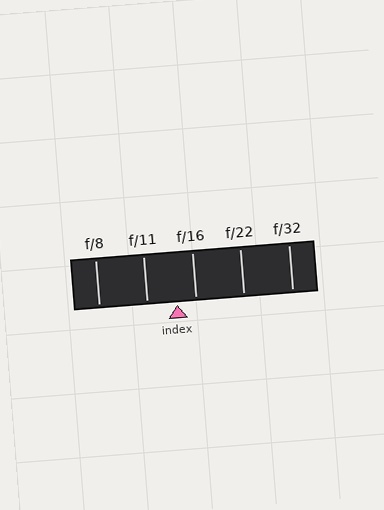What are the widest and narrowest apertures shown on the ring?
The widest aperture shown is f/8 and the narrowest is f/32.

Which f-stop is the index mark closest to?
The index mark is closest to f/16.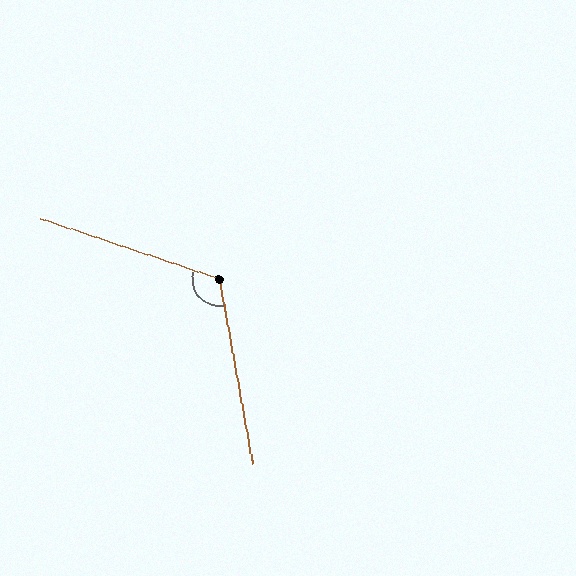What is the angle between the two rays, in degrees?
Approximately 119 degrees.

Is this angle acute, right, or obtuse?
It is obtuse.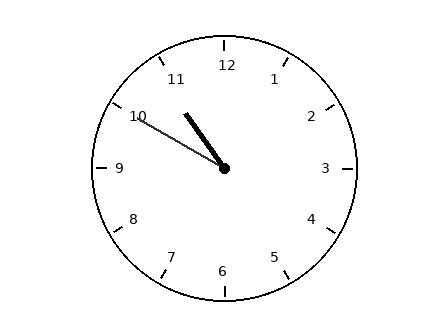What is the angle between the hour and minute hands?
Approximately 25 degrees.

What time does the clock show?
10:50.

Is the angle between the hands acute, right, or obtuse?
It is acute.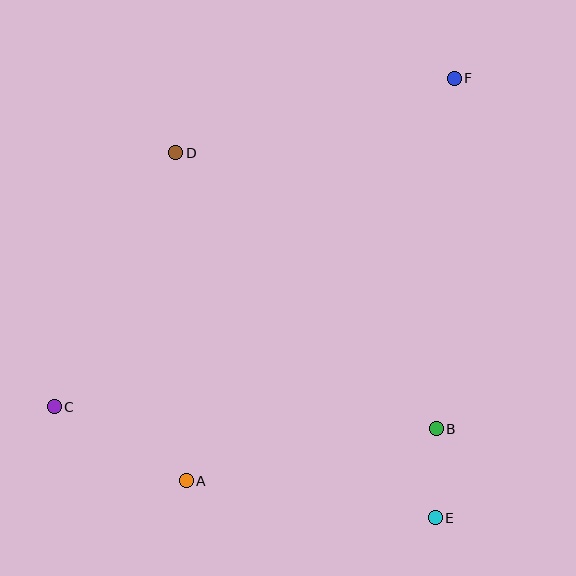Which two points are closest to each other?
Points B and E are closest to each other.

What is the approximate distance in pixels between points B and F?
The distance between B and F is approximately 351 pixels.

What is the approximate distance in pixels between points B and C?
The distance between B and C is approximately 383 pixels.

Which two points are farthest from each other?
Points C and F are farthest from each other.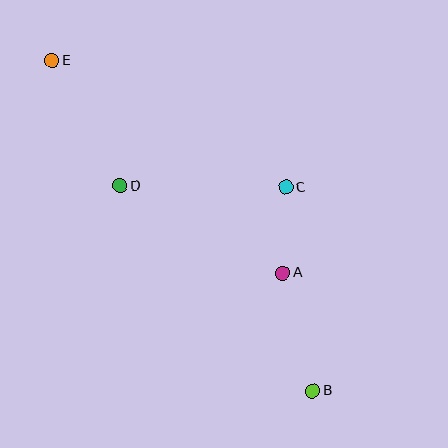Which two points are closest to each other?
Points A and C are closest to each other.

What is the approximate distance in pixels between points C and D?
The distance between C and D is approximately 166 pixels.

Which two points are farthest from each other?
Points B and E are farthest from each other.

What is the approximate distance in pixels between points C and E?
The distance between C and E is approximately 266 pixels.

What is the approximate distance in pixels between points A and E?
The distance between A and E is approximately 313 pixels.